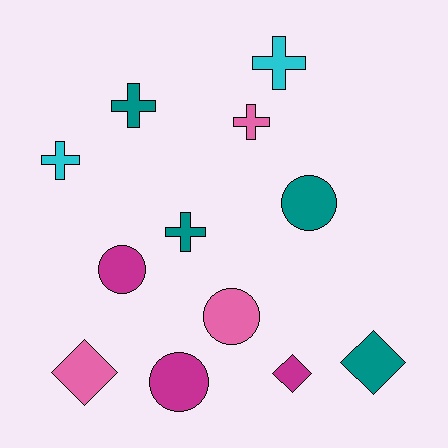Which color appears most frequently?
Teal, with 4 objects.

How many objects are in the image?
There are 12 objects.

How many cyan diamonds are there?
There are no cyan diamonds.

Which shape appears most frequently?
Cross, with 5 objects.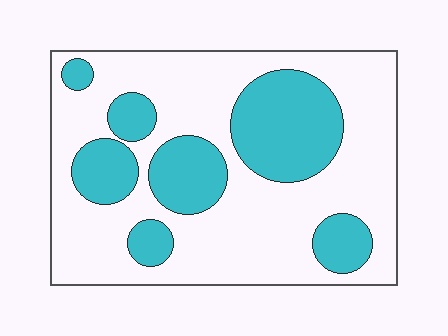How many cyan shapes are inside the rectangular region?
7.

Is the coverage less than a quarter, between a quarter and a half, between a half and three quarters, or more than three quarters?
Between a quarter and a half.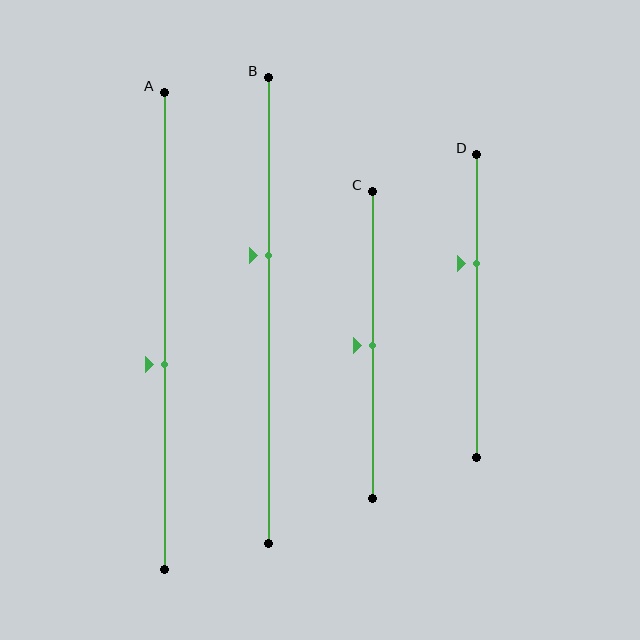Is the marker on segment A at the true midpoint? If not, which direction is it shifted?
No, the marker on segment A is shifted downward by about 7% of the segment length.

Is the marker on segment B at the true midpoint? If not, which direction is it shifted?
No, the marker on segment B is shifted upward by about 12% of the segment length.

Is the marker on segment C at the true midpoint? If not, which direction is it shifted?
Yes, the marker on segment C is at the true midpoint.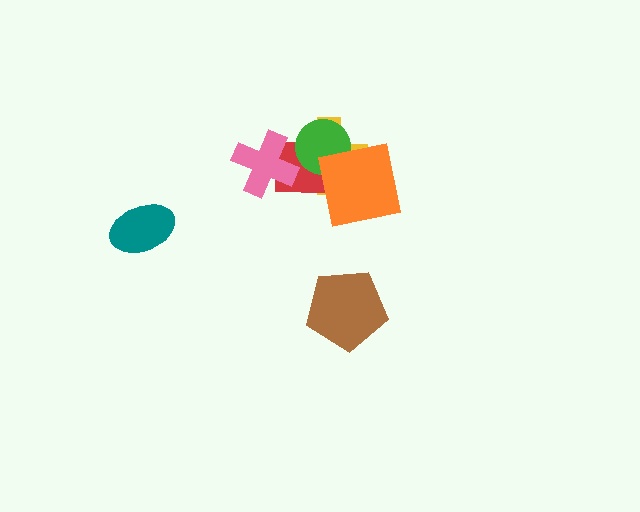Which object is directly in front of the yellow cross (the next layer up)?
The red square is directly in front of the yellow cross.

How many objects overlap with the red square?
3 objects overlap with the red square.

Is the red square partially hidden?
Yes, it is partially covered by another shape.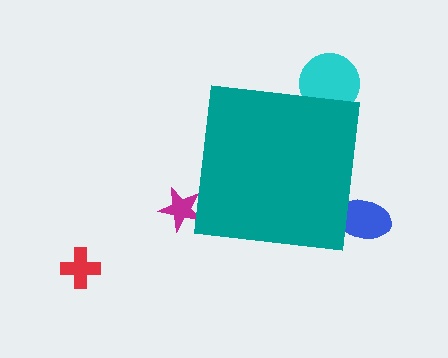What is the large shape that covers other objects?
A teal square.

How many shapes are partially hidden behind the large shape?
3 shapes are partially hidden.